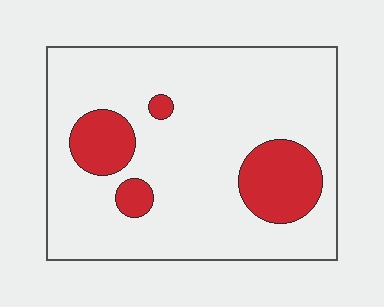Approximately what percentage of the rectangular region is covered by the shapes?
Approximately 15%.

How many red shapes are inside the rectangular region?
4.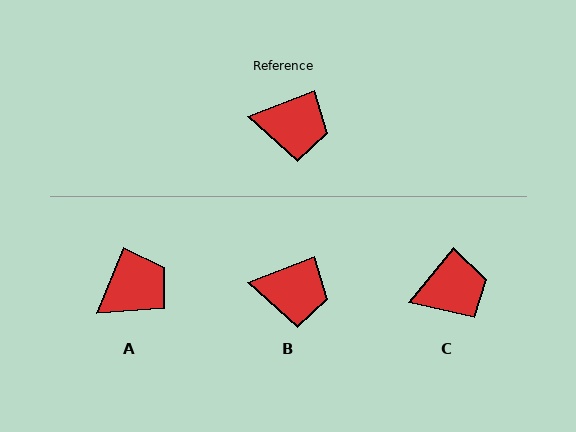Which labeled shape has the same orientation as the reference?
B.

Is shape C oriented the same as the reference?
No, it is off by about 29 degrees.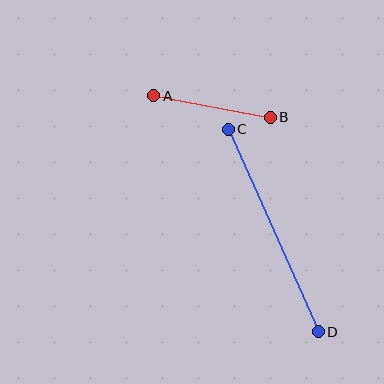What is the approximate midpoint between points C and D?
The midpoint is at approximately (273, 230) pixels.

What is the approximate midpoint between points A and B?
The midpoint is at approximately (212, 106) pixels.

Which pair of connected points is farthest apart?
Points C and D are farthest apart.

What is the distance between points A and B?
The distance is approximately 119 pixels.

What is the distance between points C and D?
The distance is approximately 221 pixels.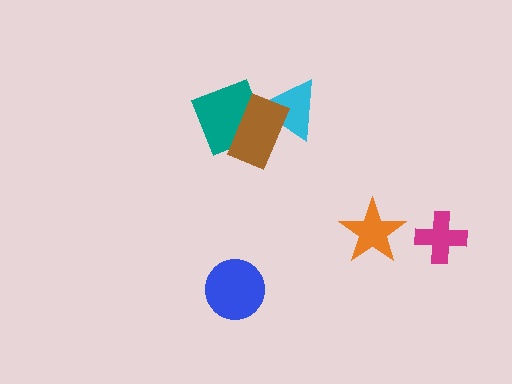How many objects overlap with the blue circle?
0 objects overlap with the blue circle.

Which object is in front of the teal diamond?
The brown rectangle is in front of the teal diamond.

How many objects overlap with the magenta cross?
0 objects overlap with the magenta cross.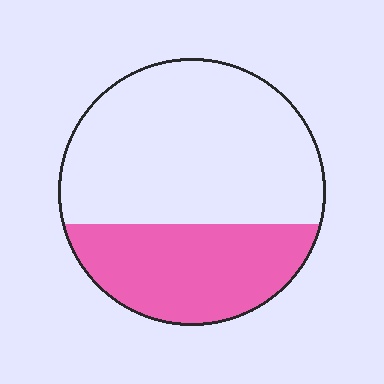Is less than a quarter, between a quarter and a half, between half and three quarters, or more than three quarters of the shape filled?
Between a quarter and a half.